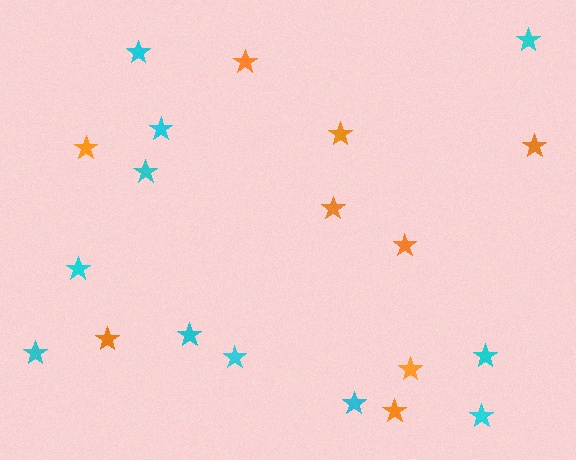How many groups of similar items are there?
There are 2 groups: one group of orange stars (9) and one group of cyan stars (11).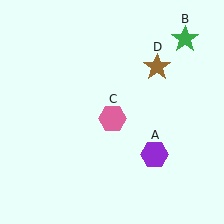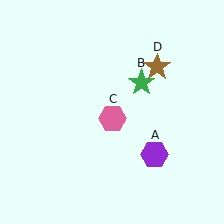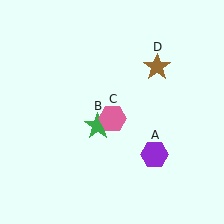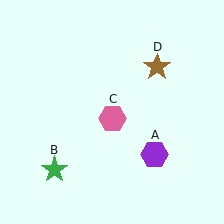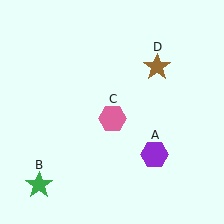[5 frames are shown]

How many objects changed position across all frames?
1 object changed position: green star (object B).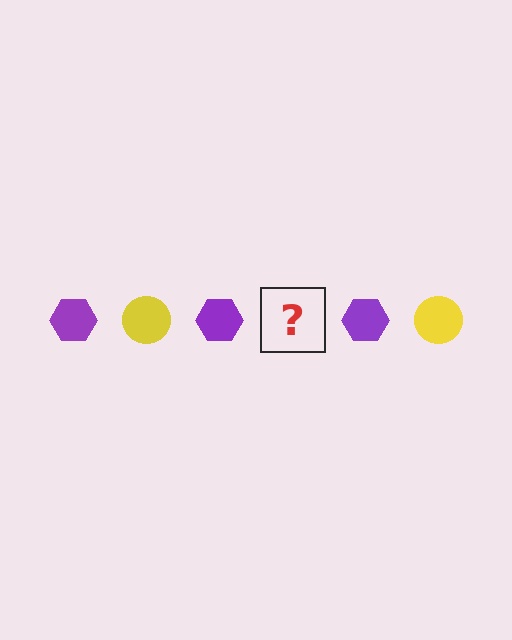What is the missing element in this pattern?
The missing element is a yellow circle.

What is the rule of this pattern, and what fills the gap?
The rule is that the pattern alternates between purple hexagon and yellow circle. The gap should be filled with a yellow circle.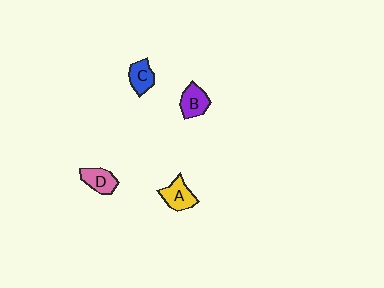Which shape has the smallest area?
Shape C (blue).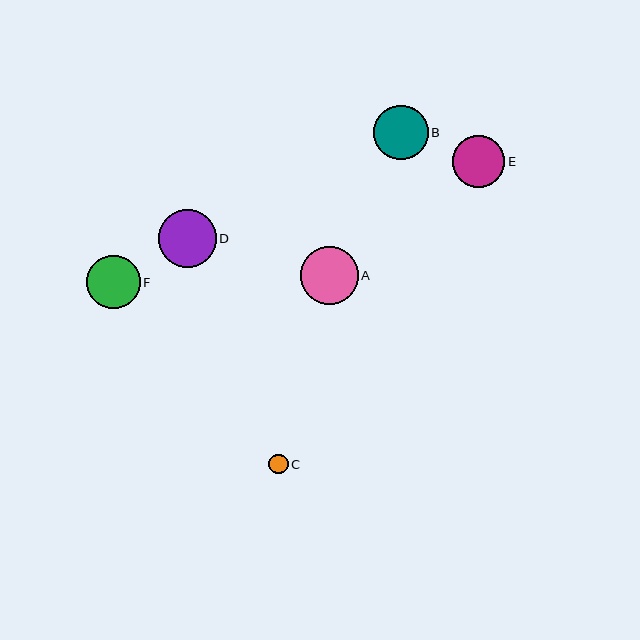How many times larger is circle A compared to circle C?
Circle A is approximately 2.9 times the size of circle C.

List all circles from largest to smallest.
From largest to smallest: D, A, B, F, E, C.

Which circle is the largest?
Circle D is the largest with a size of approximately 58 pixels.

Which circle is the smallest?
Circle C is the smallest with a size of approximately 20 pixels.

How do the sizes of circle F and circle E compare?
Circle F and circle E are approximately the same size.